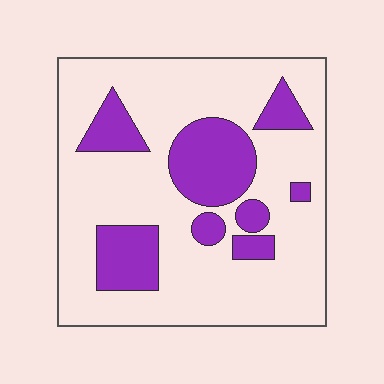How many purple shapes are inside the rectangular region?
8.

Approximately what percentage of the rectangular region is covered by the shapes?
Approximately 25%.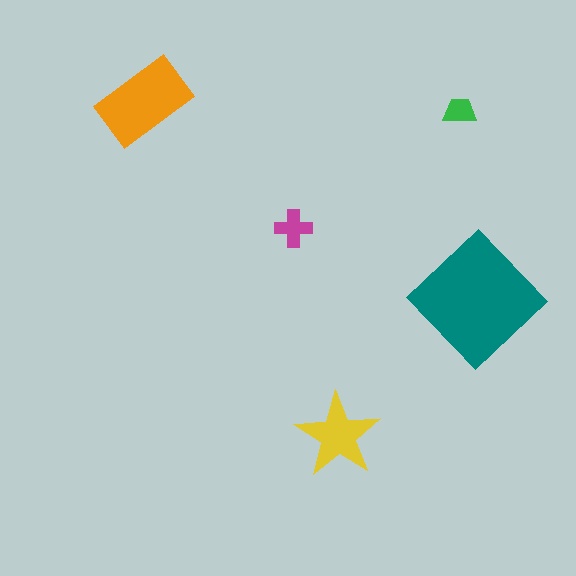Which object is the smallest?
The green trapezoid.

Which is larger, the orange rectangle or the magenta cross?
The orange rectangle.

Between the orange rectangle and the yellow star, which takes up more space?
The orange rectangle.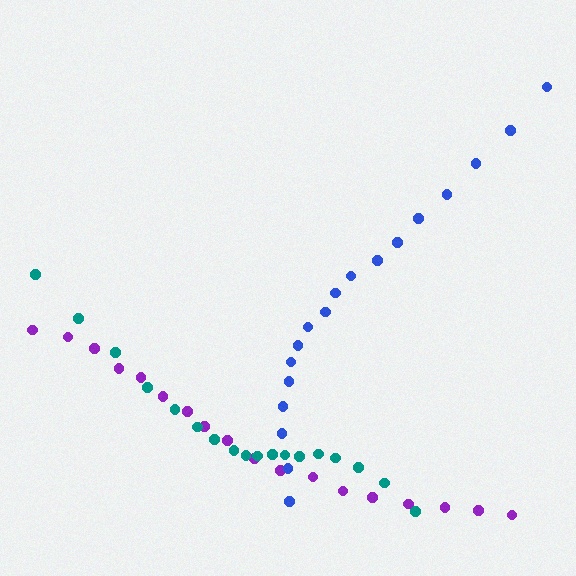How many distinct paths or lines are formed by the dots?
There are 3 distinct paths.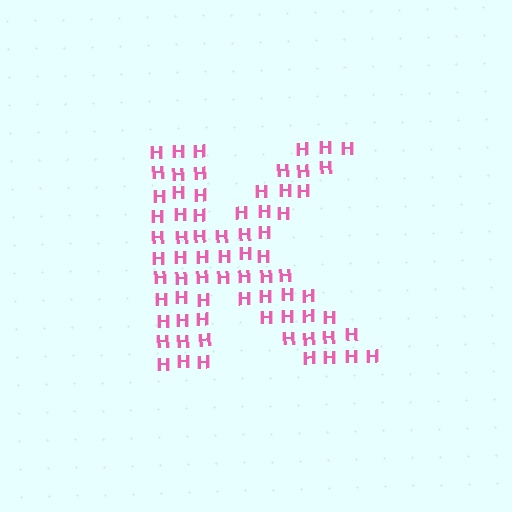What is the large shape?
The large shape is the letter K.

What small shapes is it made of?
It is made of small letter H's.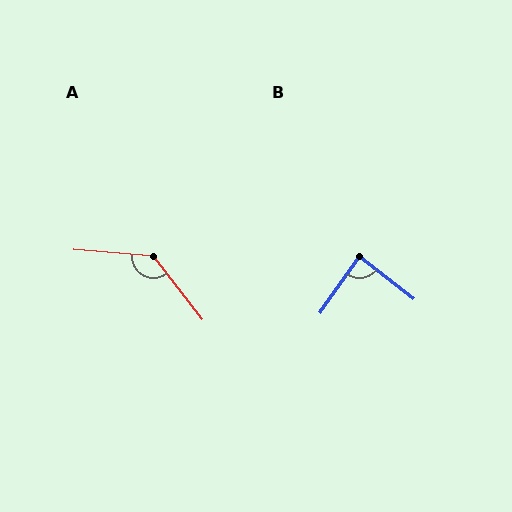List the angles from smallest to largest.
B (87°), A (132°).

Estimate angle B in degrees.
Approximately 87 degrees.